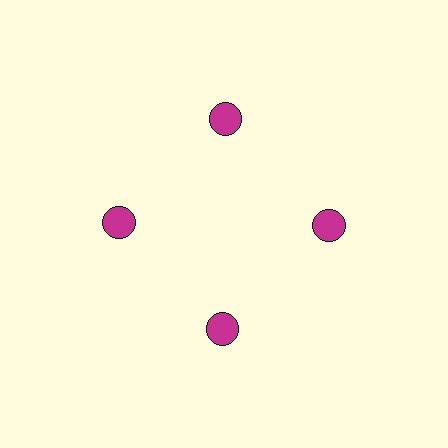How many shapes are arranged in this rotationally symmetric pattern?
There are 8 shapes, arranged in 4 groups of 2.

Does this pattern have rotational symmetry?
Yes, this pattern has 4-fold rotational symmetry. It looks the same after rotating 90 degrees around the center.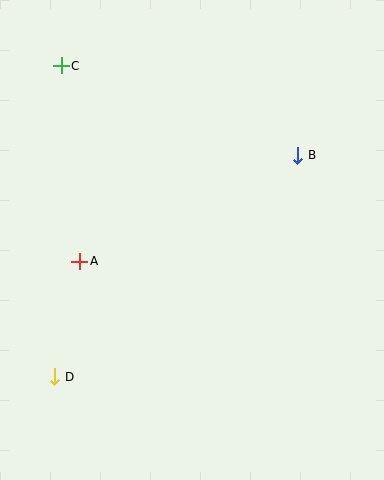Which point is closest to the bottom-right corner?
Point B is closest to the bottom-right corner.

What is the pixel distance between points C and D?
The distance between C and D is 311 pixels.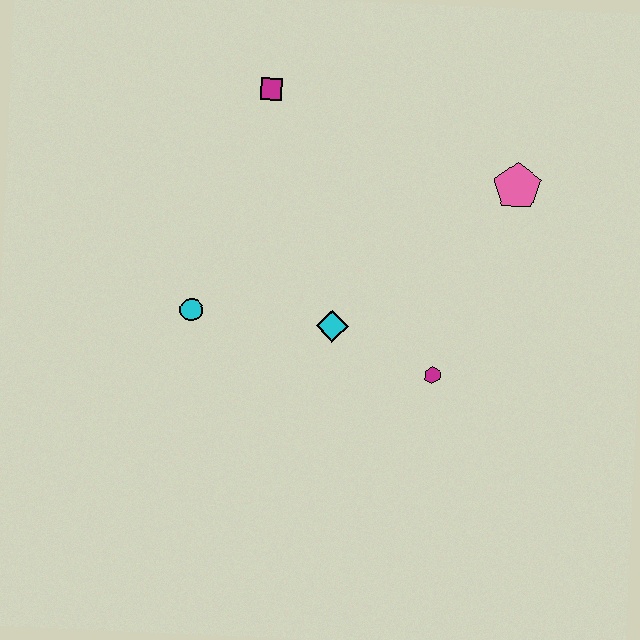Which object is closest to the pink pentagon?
The magenta hexagon is closest to the pink pentagon.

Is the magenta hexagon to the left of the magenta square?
No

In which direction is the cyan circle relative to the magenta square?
The cyan circle is below the magenta square.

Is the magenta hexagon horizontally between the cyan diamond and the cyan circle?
No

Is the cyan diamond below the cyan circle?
Yes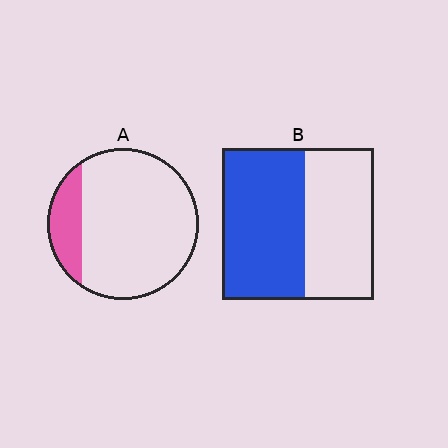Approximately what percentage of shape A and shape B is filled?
A is approximately 15% and B is approximately 55%.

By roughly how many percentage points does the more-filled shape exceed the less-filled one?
By roughly 35 percentage points (B over A).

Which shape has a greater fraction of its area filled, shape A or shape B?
Shape B.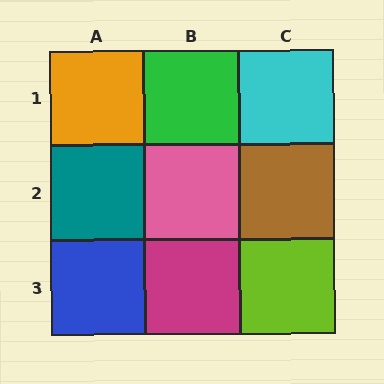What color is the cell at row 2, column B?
Pink.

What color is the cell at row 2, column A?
Teal.